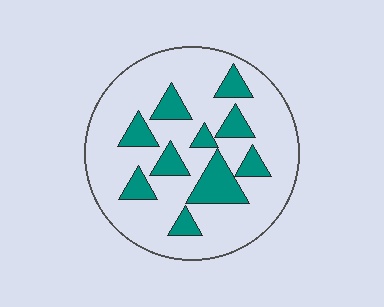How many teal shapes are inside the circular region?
10.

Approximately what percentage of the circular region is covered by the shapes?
Approximately 20%.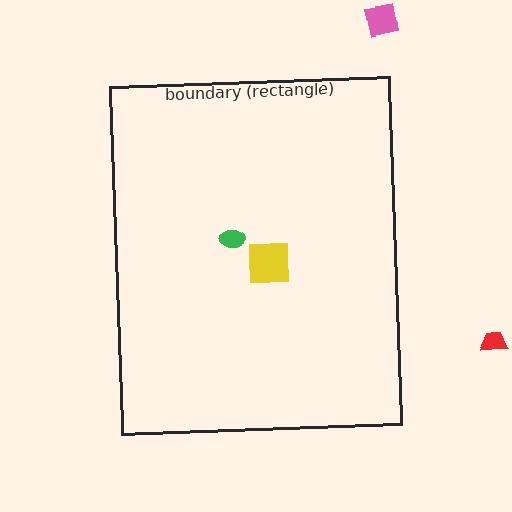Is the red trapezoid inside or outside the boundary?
Outside.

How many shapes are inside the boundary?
2 inside, 2 outside.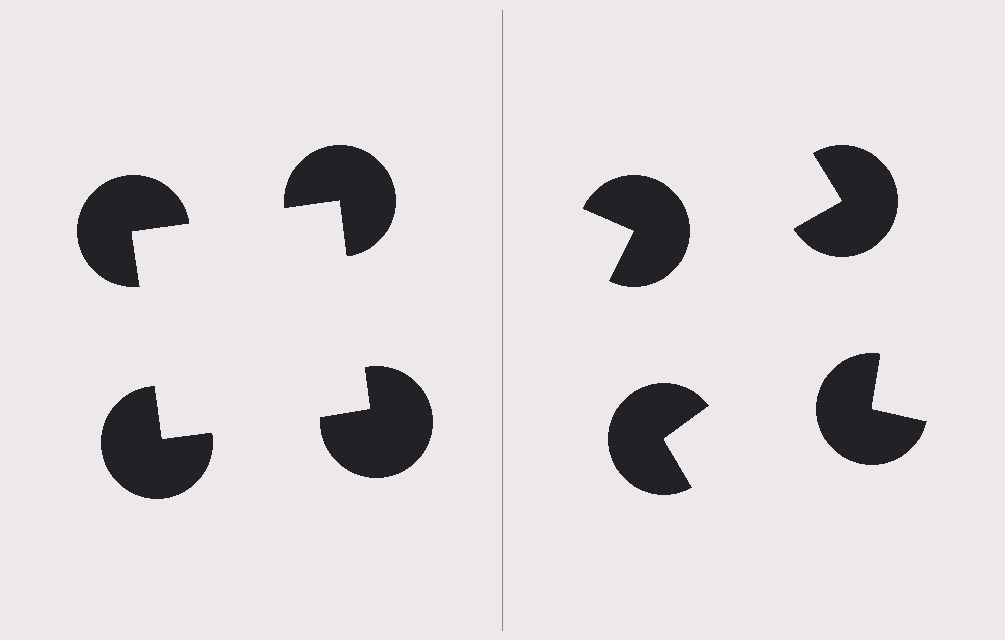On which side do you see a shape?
An illusory square appears on the left side. On the right side the wedge cuts are rotated, so no coherent shape forms.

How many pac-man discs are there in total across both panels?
8 — 4 on each side.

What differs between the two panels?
The pac-man discs are positioned identically on both sides; only the wedge orientations differ. On the left they align to a square; on the right they are misaligned.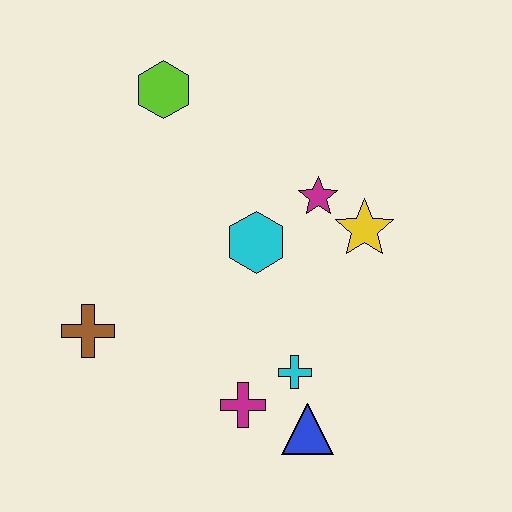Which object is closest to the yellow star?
The magenta star is closest to the yellow star.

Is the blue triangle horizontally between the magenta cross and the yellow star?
Yes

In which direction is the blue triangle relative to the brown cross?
The blue triangle is to the right of the brown cross.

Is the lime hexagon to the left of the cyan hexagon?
Yes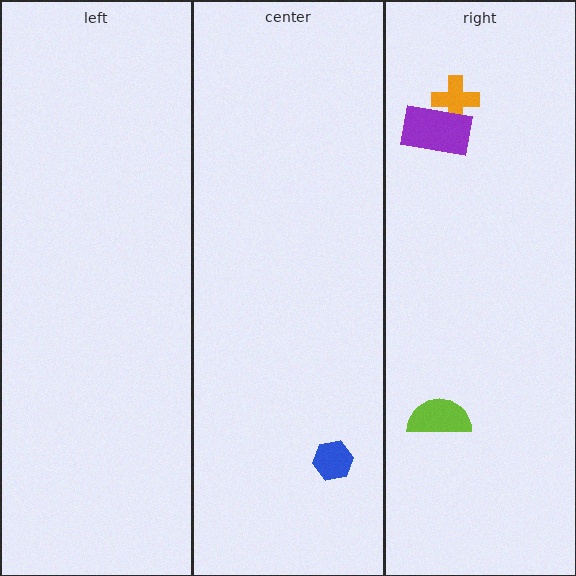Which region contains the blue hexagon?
The center region.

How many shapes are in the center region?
1.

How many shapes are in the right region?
3.